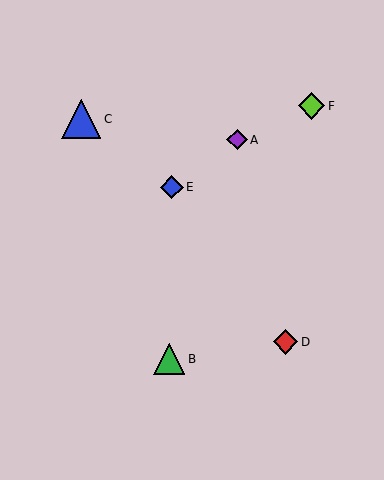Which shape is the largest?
The blue triangle (labeled C) is the largest.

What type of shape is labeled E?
Shape E is a blue diamond.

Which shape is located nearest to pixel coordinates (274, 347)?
The red diamond (labeled D) at (286, 342) is nearest to that location.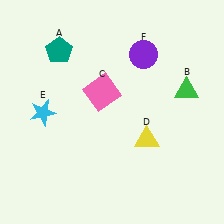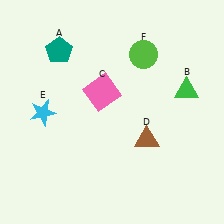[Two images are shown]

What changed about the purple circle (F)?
In Image 1, F is purple. In Image 2, it changed to lime.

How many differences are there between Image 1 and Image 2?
There are 2 differences between the two images.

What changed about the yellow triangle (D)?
In Image 1, D is yellow. In Image 2, it changed to brown.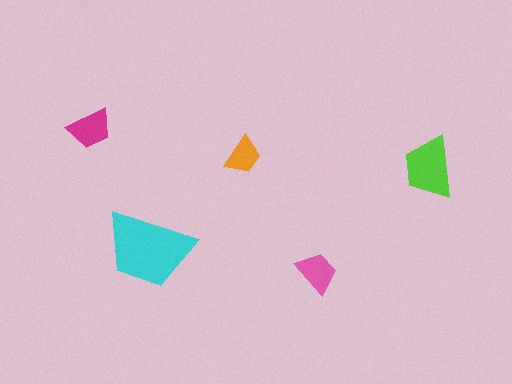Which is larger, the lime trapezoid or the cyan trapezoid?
The cyan one.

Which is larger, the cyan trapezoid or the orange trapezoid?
The cyan one.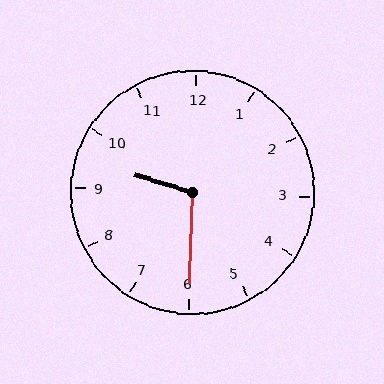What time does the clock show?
9:30.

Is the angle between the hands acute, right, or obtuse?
It is obtuse.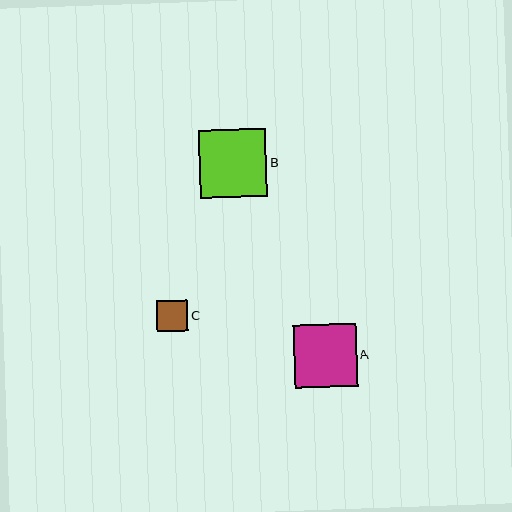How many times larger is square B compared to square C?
Square B is approximately 2.2 times the size of square C.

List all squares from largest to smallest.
From largest to smallest: B, A, C.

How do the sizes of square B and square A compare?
Square B and square A are approximately the same size.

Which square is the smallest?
Square C is the smallest with a size of approximately 31 pixels.